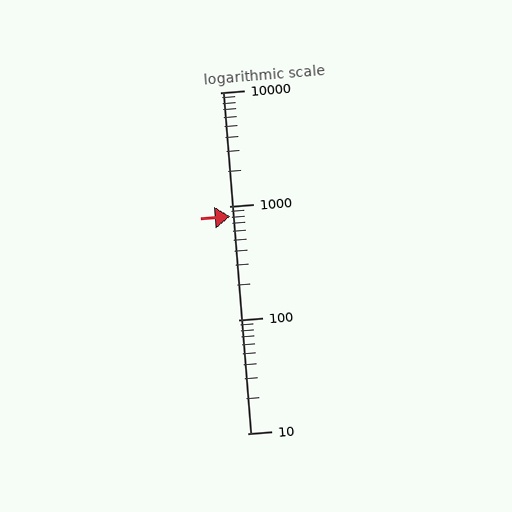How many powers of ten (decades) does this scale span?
The scale spans 3 decades, from 10 to 10000.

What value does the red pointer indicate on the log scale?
The pointer indicates approximately 810.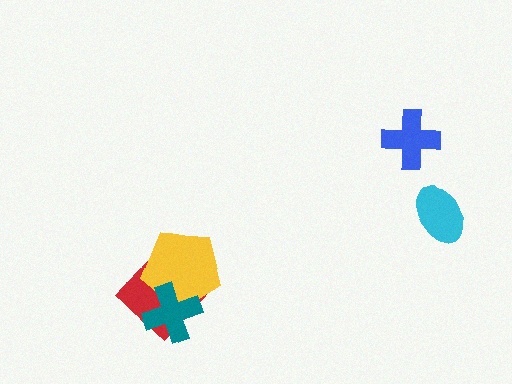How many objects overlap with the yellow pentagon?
2 objects overlap with the yellow pentagon.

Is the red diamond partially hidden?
Yes, it is partially covered by another shape.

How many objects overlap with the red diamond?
2 objects overlap with the red diamond.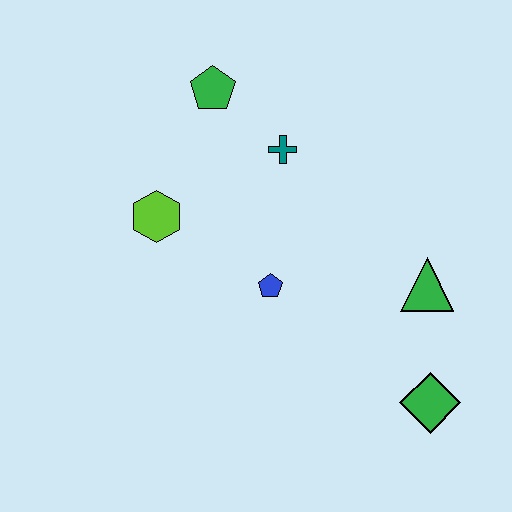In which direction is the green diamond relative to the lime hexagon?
The green diamond is to the right of the lime hexagon.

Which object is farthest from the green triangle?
The green pentagon is farthest from the green triangle.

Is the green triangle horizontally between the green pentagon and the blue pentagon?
No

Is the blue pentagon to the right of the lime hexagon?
Yes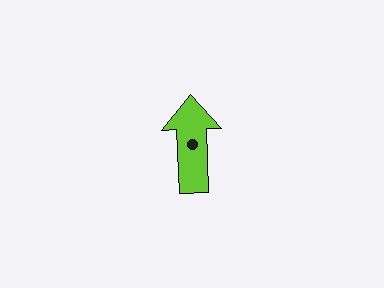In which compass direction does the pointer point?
North.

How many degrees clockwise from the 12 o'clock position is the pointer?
Approximately 358 degrees.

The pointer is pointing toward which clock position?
Roughly 12 o'clock.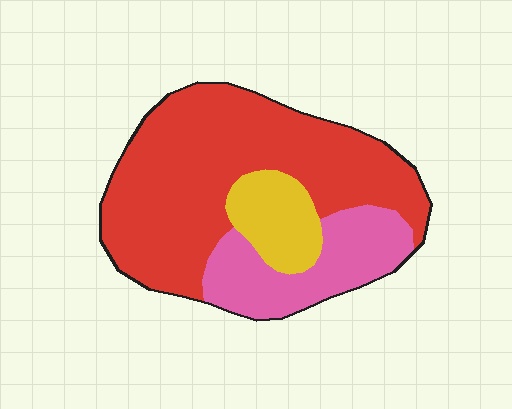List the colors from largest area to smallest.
From largest to smallest: red, pink, yellow.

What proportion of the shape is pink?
Pink covers around 25% of the shape.